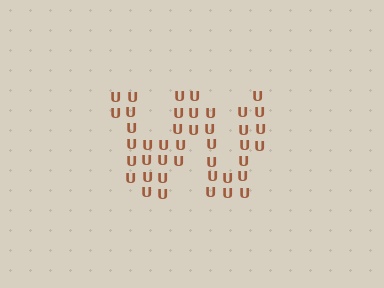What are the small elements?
The small elements are letter U's.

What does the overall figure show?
The overall figure shows the letter W.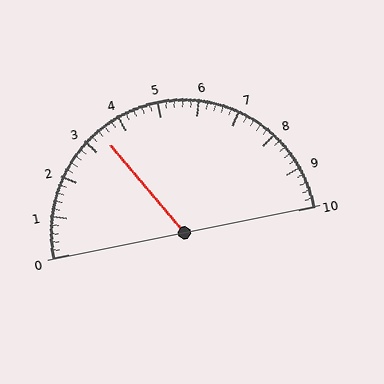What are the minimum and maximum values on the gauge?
The gauge ranges from 0 to 10.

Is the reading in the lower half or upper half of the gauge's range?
The reading is in the lower half of the range (0 to 10).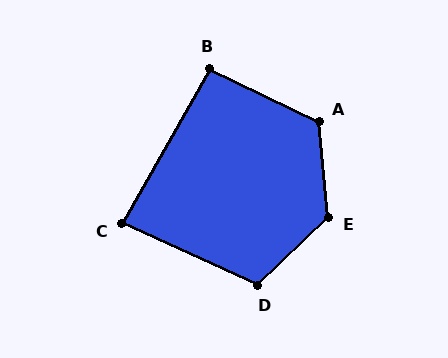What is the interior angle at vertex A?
Approximately 121 degrees (obtuse).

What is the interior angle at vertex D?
Approximately 112 degrees (obtuse).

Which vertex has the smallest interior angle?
C, at approximately 85 degrees.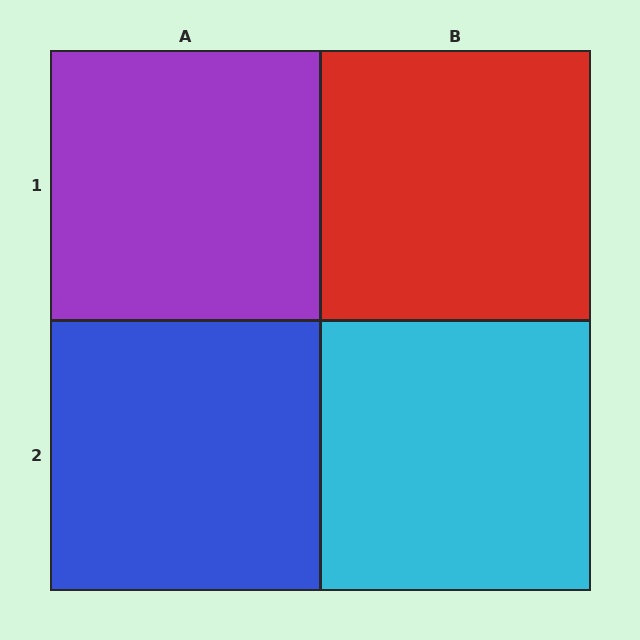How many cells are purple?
1 cell is purple.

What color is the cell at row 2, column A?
Blue.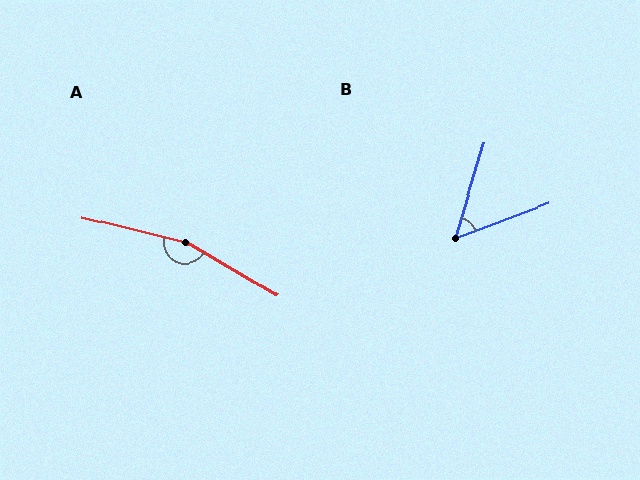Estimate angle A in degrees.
Approximately 163 degrees.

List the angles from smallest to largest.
B (52°), A (163°).